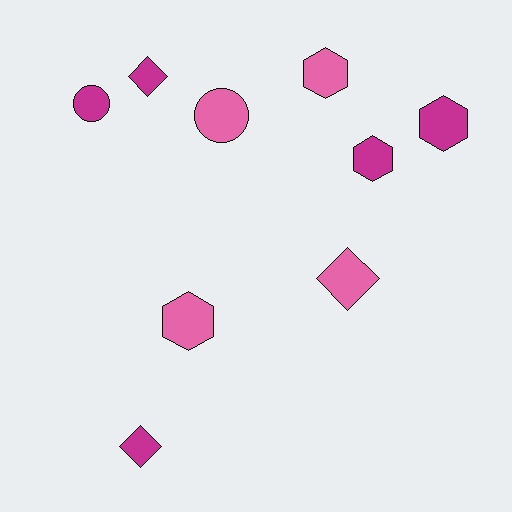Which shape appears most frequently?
Hexagon, with 4 objects.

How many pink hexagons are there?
There are 2 pink hexagons.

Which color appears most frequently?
Magenta, with 5 objects.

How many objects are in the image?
There are 9 objects.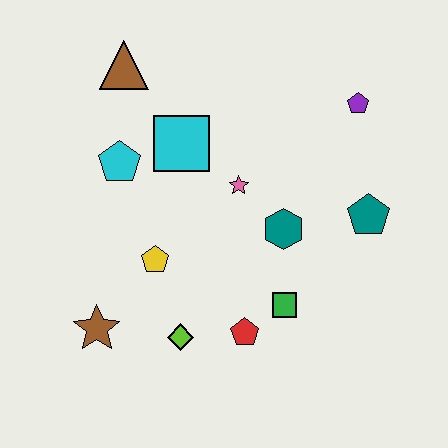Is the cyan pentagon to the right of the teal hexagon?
No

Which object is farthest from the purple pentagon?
The brown star is farthest from the purple pentagon.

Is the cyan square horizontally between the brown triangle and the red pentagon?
Yes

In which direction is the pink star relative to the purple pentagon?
The pink star is to the left of the purple pentagon.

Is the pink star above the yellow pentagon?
Yes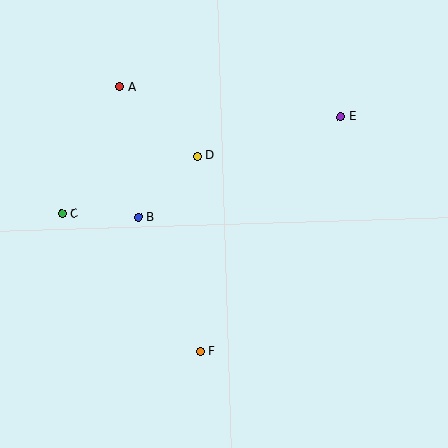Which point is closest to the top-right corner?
Point E is closest to the top-right corner.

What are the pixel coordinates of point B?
Point B is at (138, 217).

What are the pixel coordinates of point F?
Point F is at (200, 351).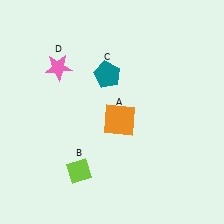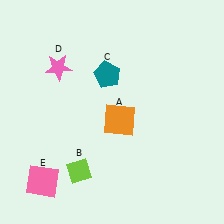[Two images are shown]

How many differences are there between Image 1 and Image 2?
There is 1 difference between the two images.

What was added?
A pink square (E) was added in Image 2.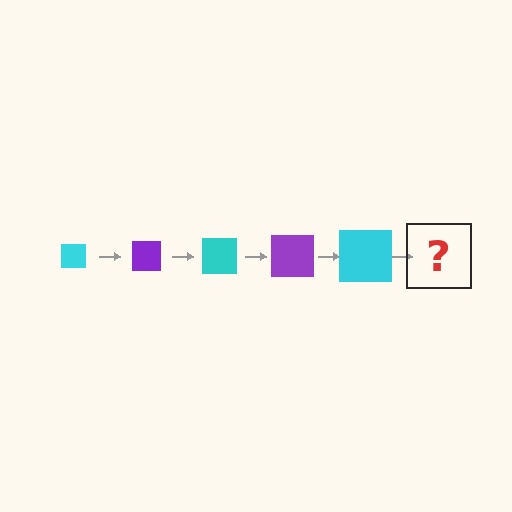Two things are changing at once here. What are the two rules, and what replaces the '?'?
The two rules are that the square grows larger each step and the color cycles through cyan and purple. The '?' should be a purple square, larger than the previous one.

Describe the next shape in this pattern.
It should be a purple square, larger than the previous one.